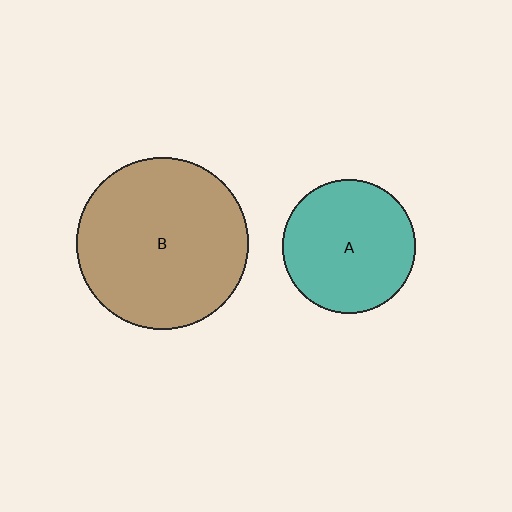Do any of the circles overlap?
No, none of the circles overlap.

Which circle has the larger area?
Circle B (brown).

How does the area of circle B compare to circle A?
Approximately 1.6 times.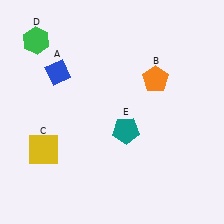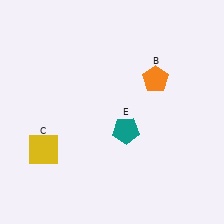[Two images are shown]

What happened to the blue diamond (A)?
The blue diamond (A) was removed in Image 2. It was in the top-left area of Image 1.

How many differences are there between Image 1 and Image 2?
There are 2 differences between the two images.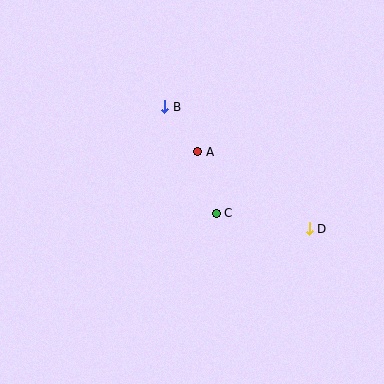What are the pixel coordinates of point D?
Point D is at (309, 229).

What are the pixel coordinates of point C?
Point C is at (216, 213).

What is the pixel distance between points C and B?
The distance between C and B is 118 pixels.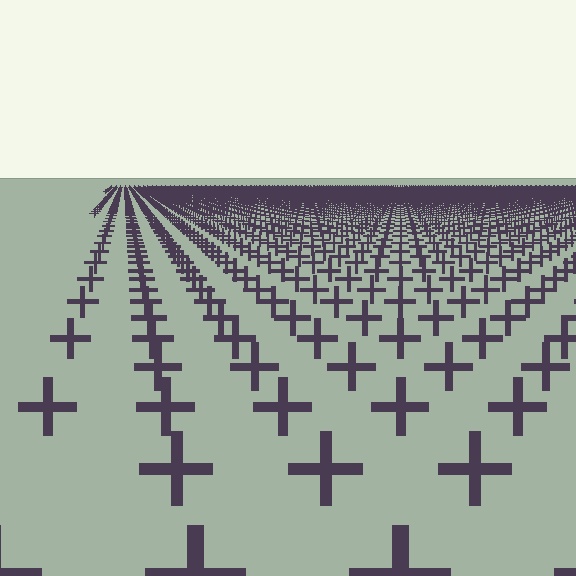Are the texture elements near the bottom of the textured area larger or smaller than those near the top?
Larger. Near the bottom, elements are closer to the viewer and appear at a bigger on-screen size.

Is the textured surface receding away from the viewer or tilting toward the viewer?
The surface is receding away from the viewer. Texture elements get smaller and denser toward the top.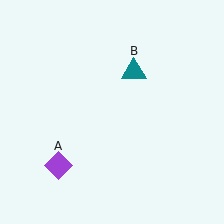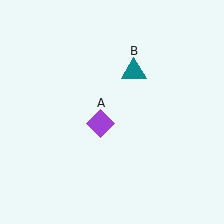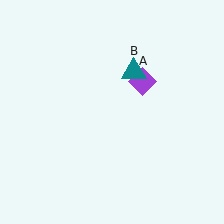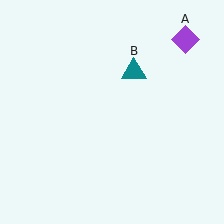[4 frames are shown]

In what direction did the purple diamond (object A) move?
The purple diamond (object A) moved up and to the right.